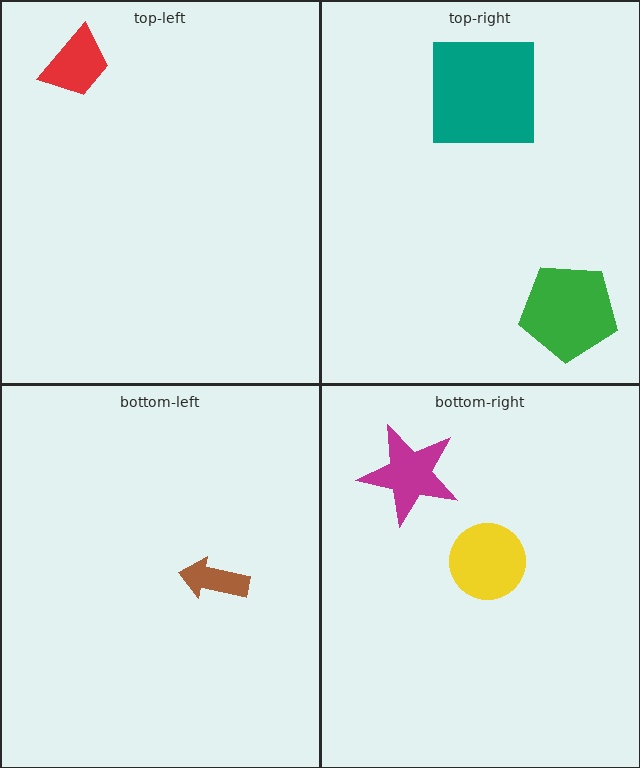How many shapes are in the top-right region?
2.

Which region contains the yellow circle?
The bottom-right region.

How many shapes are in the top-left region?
1.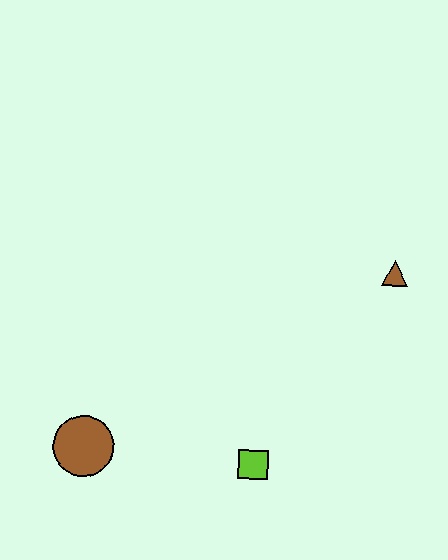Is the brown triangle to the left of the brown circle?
No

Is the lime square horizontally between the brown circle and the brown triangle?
Yes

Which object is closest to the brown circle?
The lime square is closest to the brown circle.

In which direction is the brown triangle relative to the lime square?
The brown triangle is above the lime square.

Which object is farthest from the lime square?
The brown triangle is farthest from the lime square.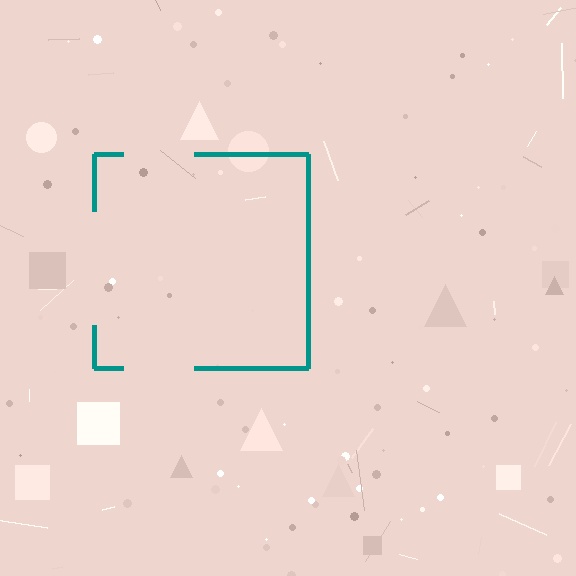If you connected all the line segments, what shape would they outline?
They would outline a square.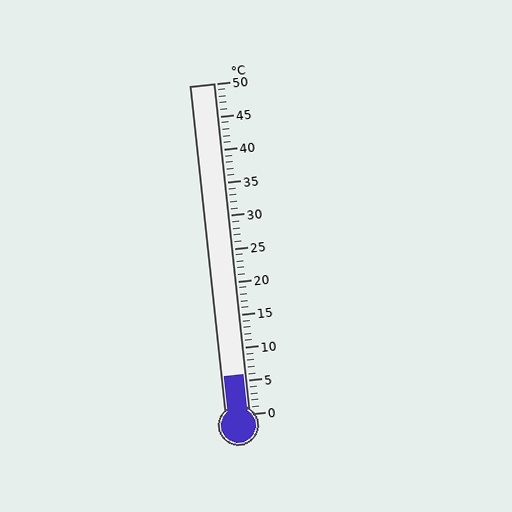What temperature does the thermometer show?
The thermometer shows approximately 6°C.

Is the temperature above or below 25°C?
The temperature is below 25°C.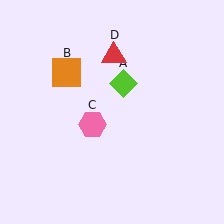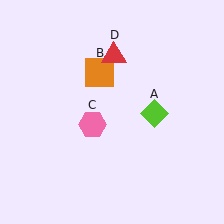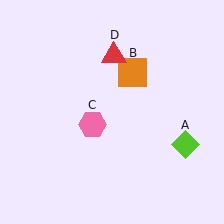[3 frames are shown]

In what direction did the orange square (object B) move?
The orange square (object B) moved right.